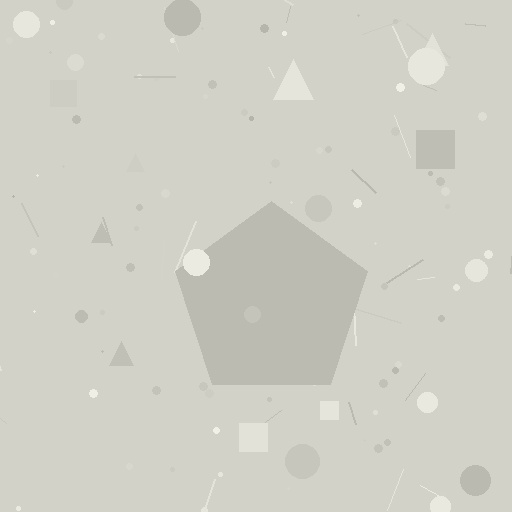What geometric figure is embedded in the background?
A pentagon is embedded in the background.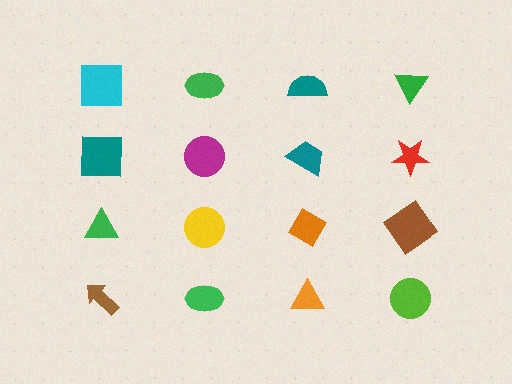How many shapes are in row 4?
4 shapes.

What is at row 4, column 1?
A brown arrow.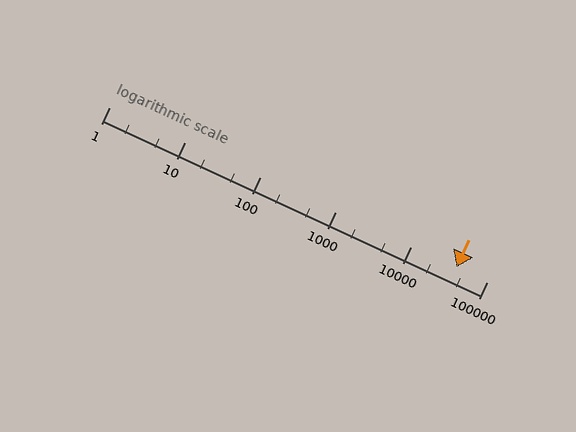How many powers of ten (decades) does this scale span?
The scale spans 5 decades, from 1 to 100000.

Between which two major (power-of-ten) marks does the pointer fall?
The pointer is between 10000 and 100000.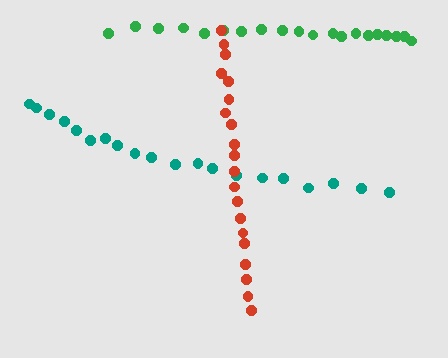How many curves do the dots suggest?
There are 3 distinct paths.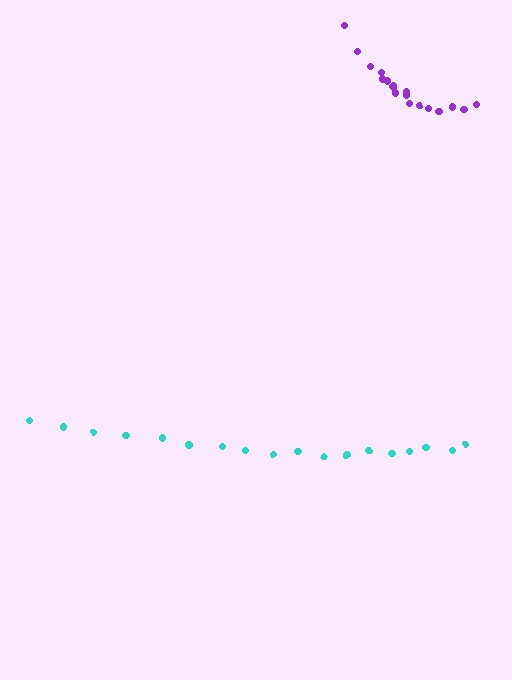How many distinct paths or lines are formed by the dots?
There are 2 distinct paths.